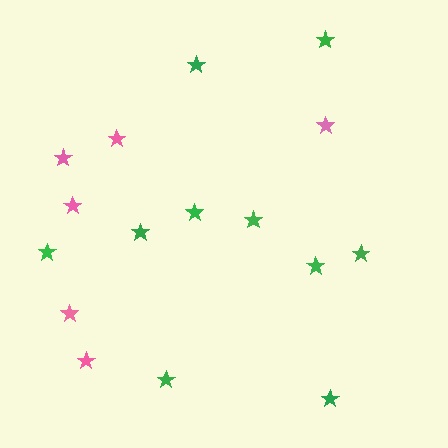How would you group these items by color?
There are 2 groups: one group of green stars (10) and one group of pink stars (6).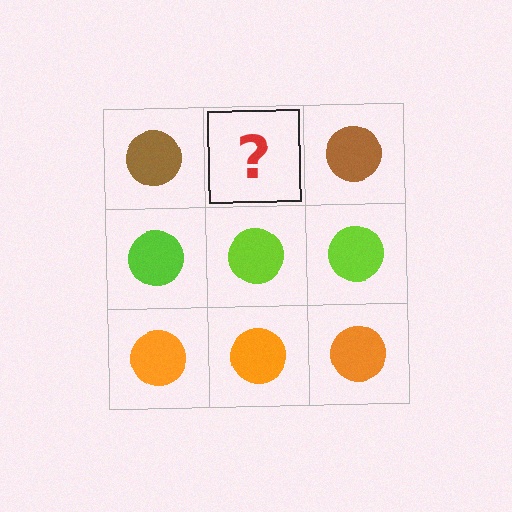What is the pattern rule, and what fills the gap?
The rule is that each row has a consistent color. The gap should be filled with a brown circle.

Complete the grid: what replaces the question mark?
The question mark should be replaced with a brown circle.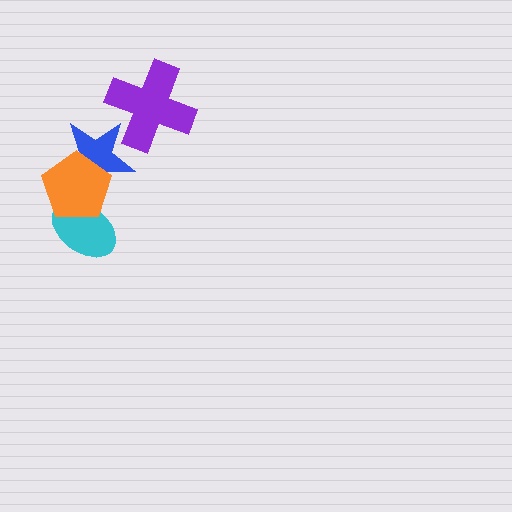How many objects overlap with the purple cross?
1 object overlaps with the purple cross.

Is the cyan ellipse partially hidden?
Yes, it is partially covered by another shape.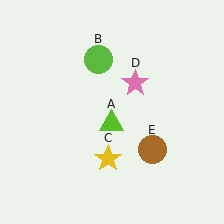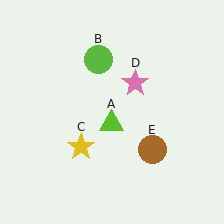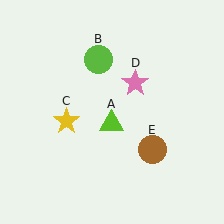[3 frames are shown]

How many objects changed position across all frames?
1 object changed position: yellow star (object C).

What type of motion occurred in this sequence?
The yellow star (object C) rotated clockwise around the center of the scene.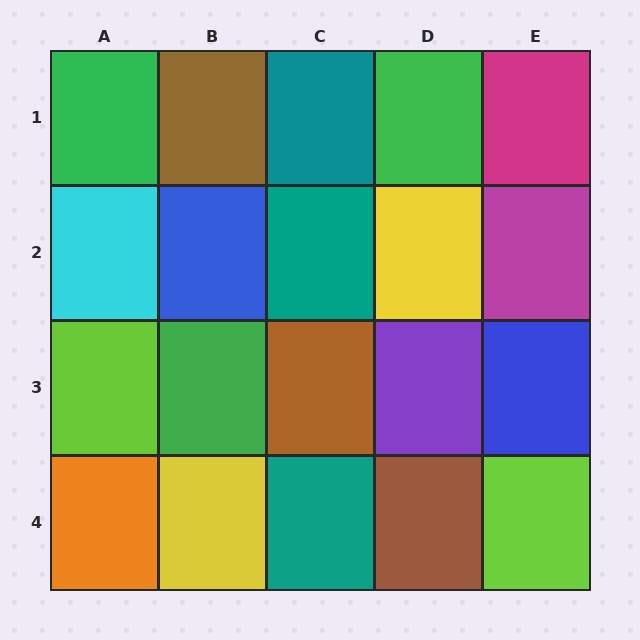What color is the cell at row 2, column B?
Blue.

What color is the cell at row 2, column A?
Cyan.